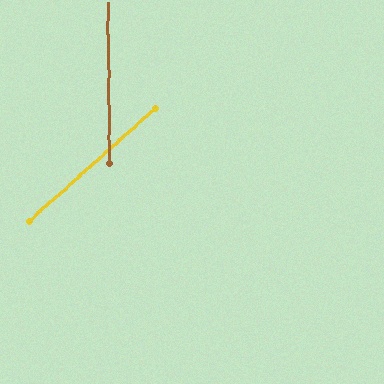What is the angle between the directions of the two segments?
Approximately 49 degrees.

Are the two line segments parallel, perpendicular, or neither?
Neither parallel nor perpendicular — they differ by about 49°.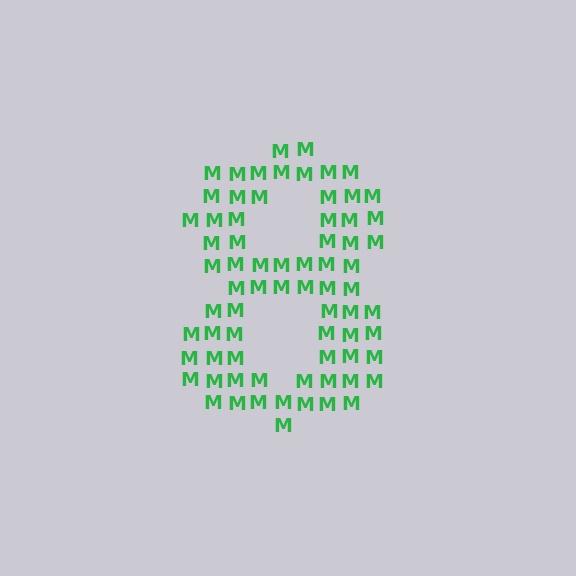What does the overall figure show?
The overall figure shows the digit 8.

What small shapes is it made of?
It is made of small letter M's.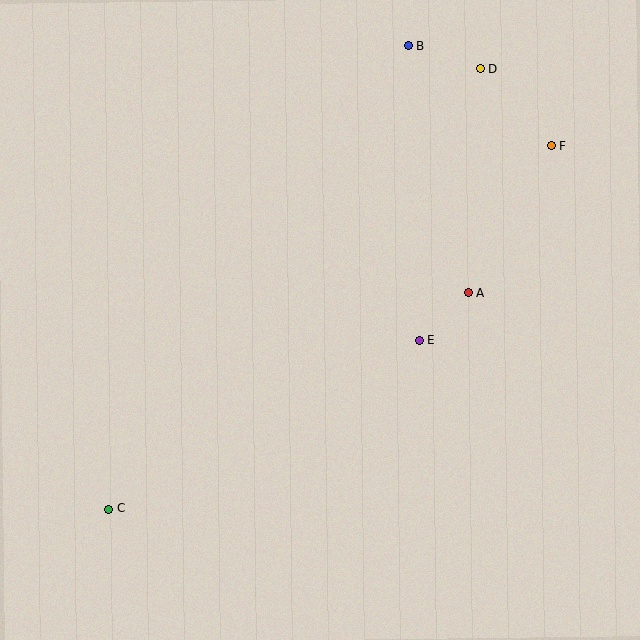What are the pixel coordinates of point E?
Point E is at (419, 340).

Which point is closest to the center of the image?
Point E at (419, 340) is closest to the center.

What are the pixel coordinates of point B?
Point B is at (408, 46).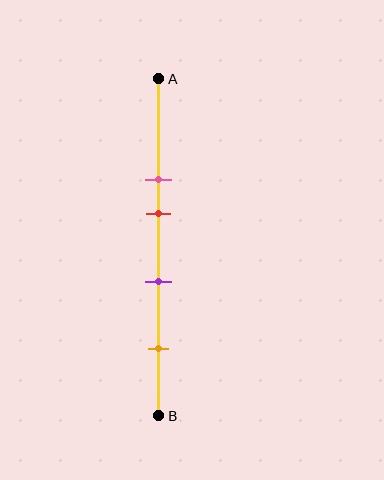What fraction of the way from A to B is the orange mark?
The orange mark is approximately 80% (0.8) of the way from A to B.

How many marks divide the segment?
There are 4 marks dividing the segment.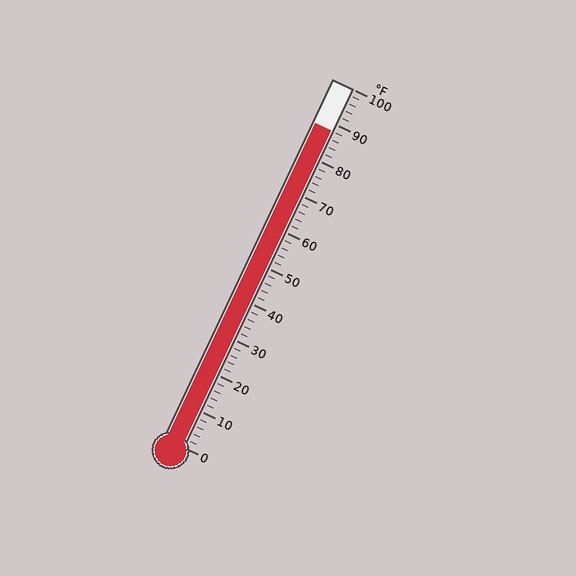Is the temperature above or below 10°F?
The temperature is above 10°F.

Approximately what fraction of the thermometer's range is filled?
The thermometer is filled to approximately 90% of its range.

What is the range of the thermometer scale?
The thermometer scale ranges from 0°F to 100°F.